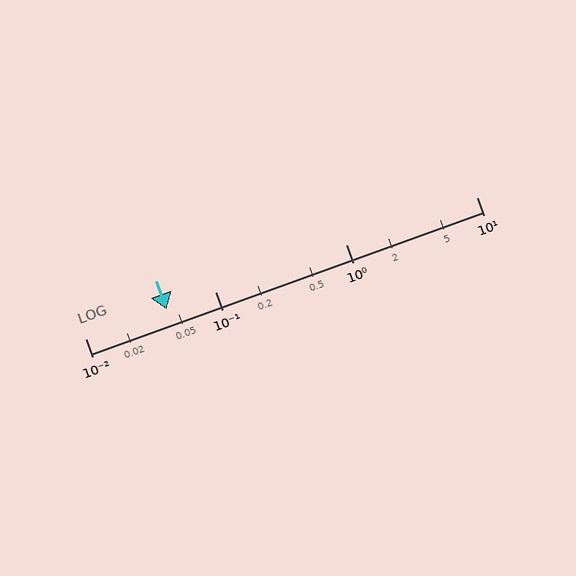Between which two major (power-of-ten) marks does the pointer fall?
The pointer is between 0.01 and 0.1.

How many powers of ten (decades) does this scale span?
The scale spans 3 decades, from 0.01 to 10.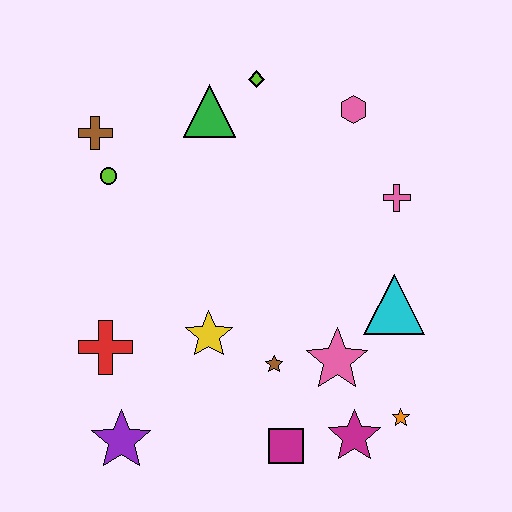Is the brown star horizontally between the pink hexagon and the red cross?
Yes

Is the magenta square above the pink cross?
No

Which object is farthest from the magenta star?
The brown cross is farthest from the magenta star.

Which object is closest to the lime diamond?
The green triangle is closest to the lime diamond.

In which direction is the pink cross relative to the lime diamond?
The pink cross is to the right of the lime diamond.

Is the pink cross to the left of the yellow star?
No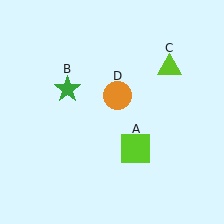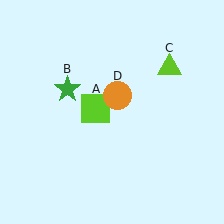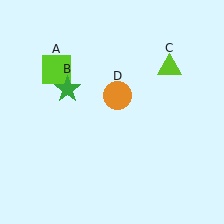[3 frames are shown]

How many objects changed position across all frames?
1 object changed position: lime square (object A).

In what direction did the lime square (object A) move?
The lime square (object A) moved up and to the left.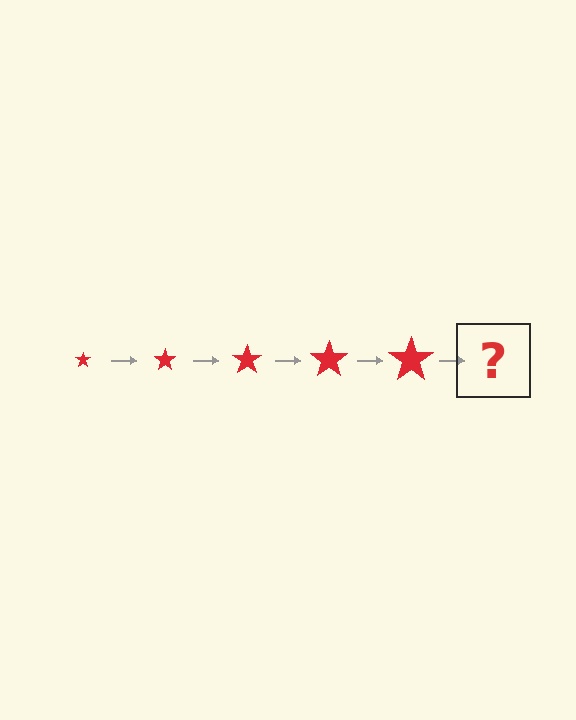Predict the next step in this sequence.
The next step is a red star, larger than the previous one.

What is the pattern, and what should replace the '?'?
The pattern is that the star gets progressively larger each step. The '?' should be a red star, larger than the previous one.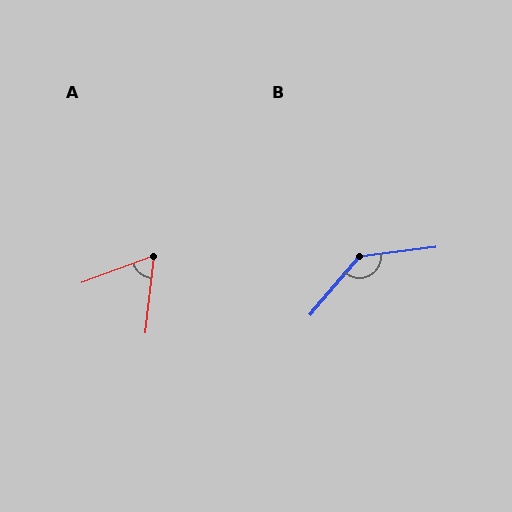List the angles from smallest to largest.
A (63°), B (137°).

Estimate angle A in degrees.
Approximately 63 degrees.